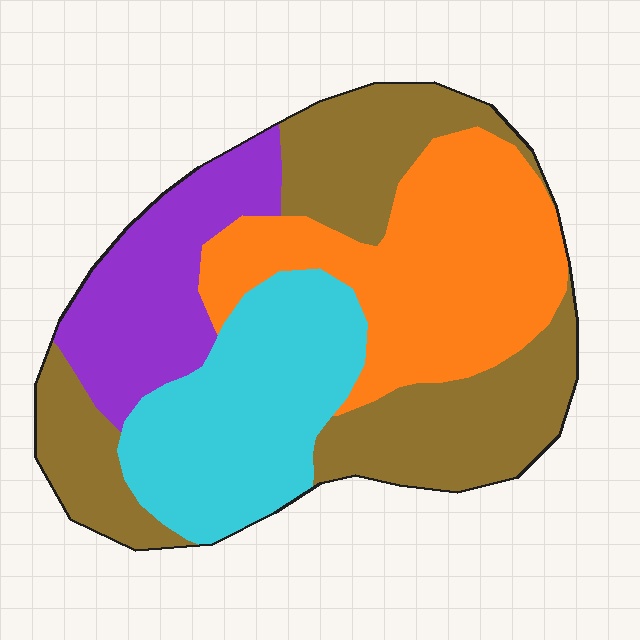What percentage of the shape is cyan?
Cyan takes up about one quarter (1/4) of the shape.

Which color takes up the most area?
Brown, at roughly 35%.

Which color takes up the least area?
Purple, at roughly 15%.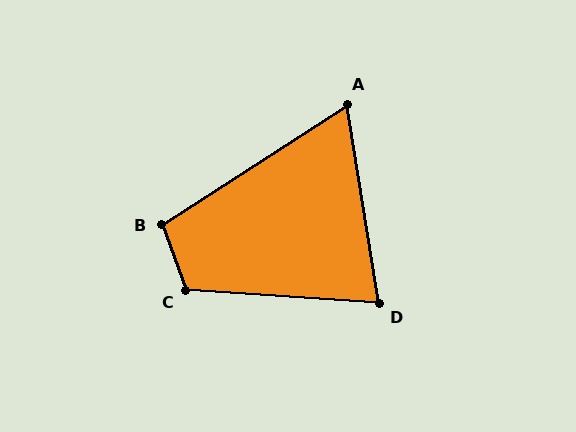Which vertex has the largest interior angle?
C, at approximately 114 degrees.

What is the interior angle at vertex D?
Approximately 77 degrees (acute).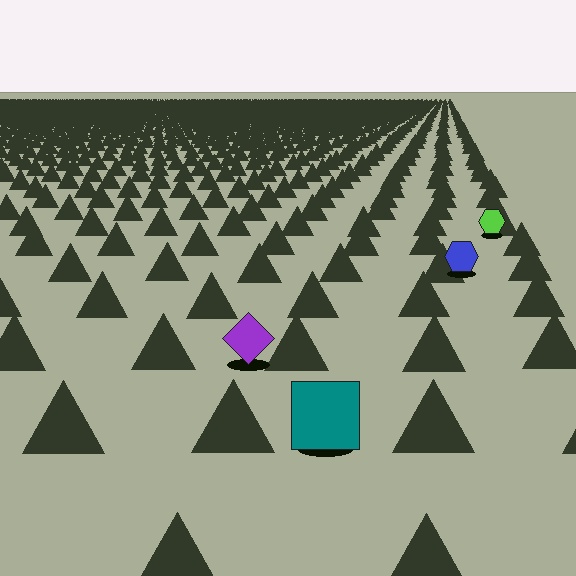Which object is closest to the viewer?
The teal square is closest. The texture marks near it are larger and more spread out.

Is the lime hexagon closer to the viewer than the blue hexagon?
No. The blue hexagon is closer — you can tell from the texture gradient: the ground texture is coarser near it.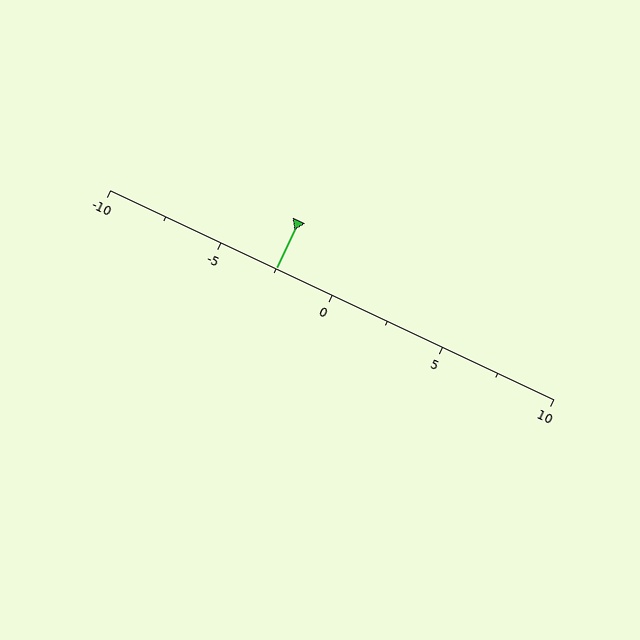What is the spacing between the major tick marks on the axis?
The major ticks are spaced 5 apart.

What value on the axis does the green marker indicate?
The marker indicates approximately -2.5.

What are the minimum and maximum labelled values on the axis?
The axis runs from -10 to 10.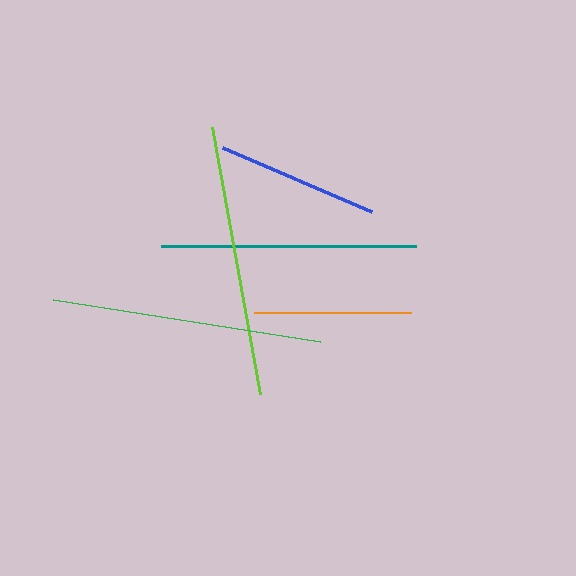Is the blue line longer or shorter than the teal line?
The teal line is longer than the blue line.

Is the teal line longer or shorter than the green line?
The green line is longer than the teal line.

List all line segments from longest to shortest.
From longest to shortest: lime, green, teal, blue, orange.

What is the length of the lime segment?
The lime segment is approximately 272 pixels long.